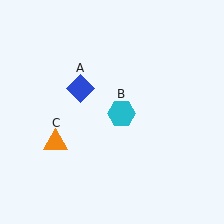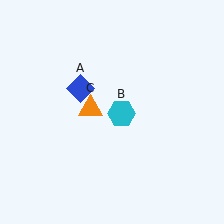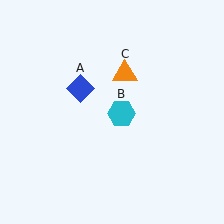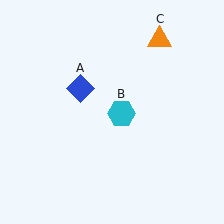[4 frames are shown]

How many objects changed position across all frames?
1 object changed position: orange triangle (object C).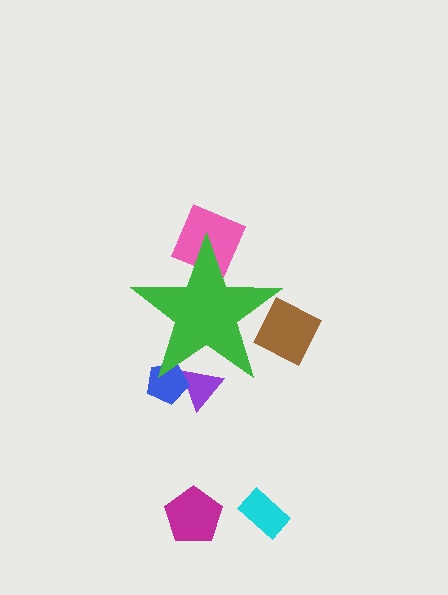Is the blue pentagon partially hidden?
Yes, the blue pentagon is partially hidden behind the green star.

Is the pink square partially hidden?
Yes, the pink square is partially hidden behind the green star.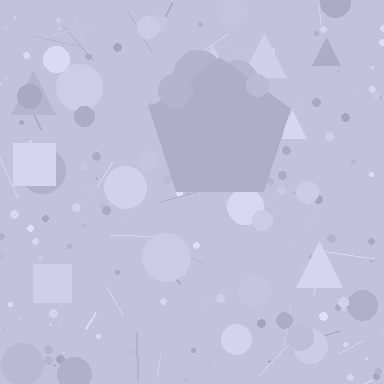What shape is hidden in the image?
A pentagon is hidden in the image.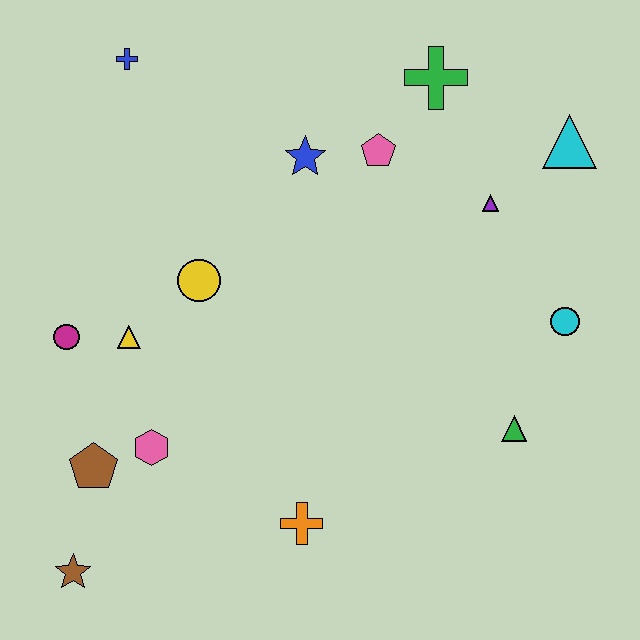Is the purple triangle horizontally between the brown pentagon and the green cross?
No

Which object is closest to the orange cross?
The pink hexagon is closest to the orange cross.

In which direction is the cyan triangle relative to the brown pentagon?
The cyan triangle is to the right of the brown pentagon.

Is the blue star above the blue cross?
No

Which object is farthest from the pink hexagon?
The cyan triangle is farthest from the pink hexagon.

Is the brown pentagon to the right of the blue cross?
No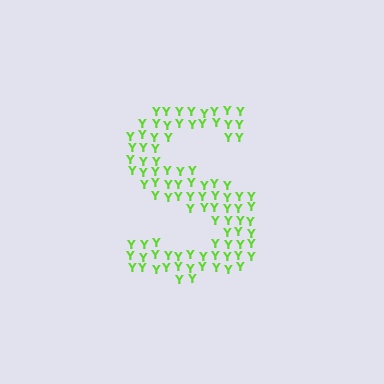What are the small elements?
The small elements are letter Y's.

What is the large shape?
The large shape is the letter S.